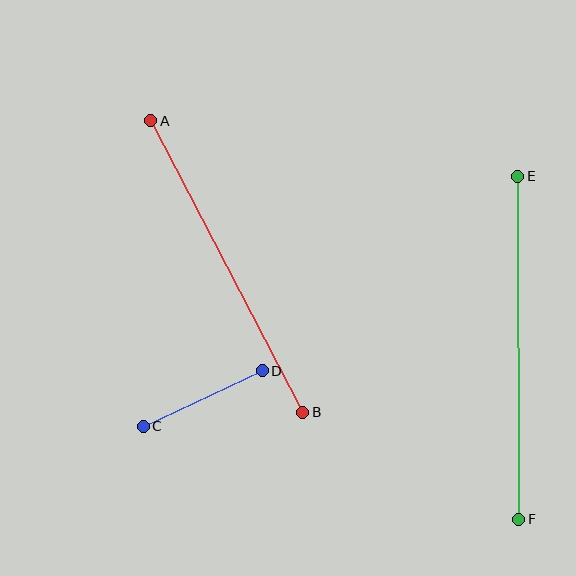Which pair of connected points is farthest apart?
Points E and F are farthest apart.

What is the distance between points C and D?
The distance is approximately 132 pixels.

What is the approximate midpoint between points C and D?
The midpoint is at approximately (203, 398) pixels.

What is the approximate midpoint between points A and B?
The midpoint is at approximately (227, 266) pixels.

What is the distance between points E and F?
The distance is approximately 343 pixels.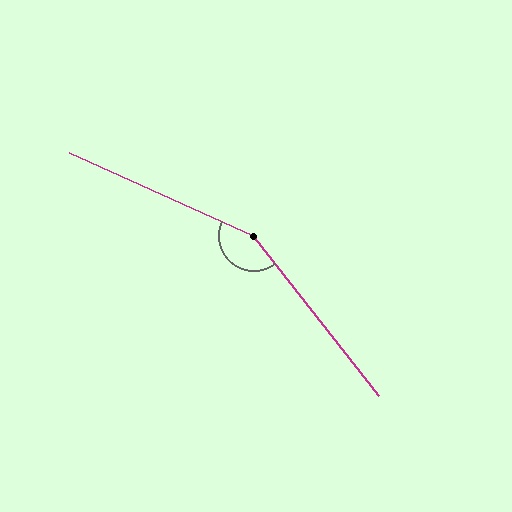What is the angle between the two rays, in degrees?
Approximately 152 degrees.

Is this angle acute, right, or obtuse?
It is obtuse.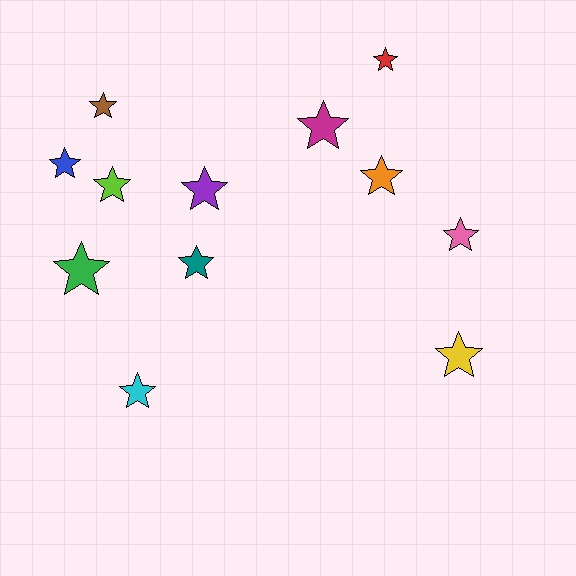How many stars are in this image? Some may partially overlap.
There are 12 stars.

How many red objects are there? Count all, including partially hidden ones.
There is 1 red object.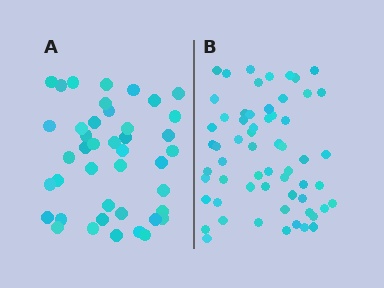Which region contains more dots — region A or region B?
Region B (the right region) has more dots.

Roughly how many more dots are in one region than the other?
Region B has approximately 20 more dots than region A.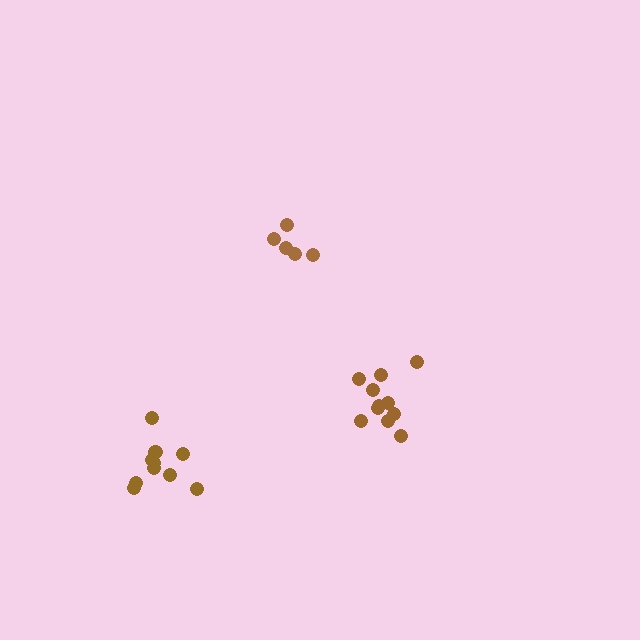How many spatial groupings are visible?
There are 3 spatial groupings.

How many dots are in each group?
Group 1: 11 dots, Group 2: 5 dots, Group 3: 11 dots (27 total).